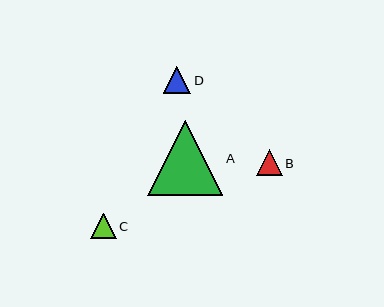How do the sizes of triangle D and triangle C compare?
Triangle D and triangle C are approximately the same size.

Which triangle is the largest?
Triangle A is the largest with a size of approximately 76 pixels.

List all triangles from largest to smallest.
From largest to smallest: A, D, B, C.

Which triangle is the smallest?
Triangle C is the smallest with a size of approximately 26 pixels.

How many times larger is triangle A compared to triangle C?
Triangle A is approximately 2.9 times the size of triangle C.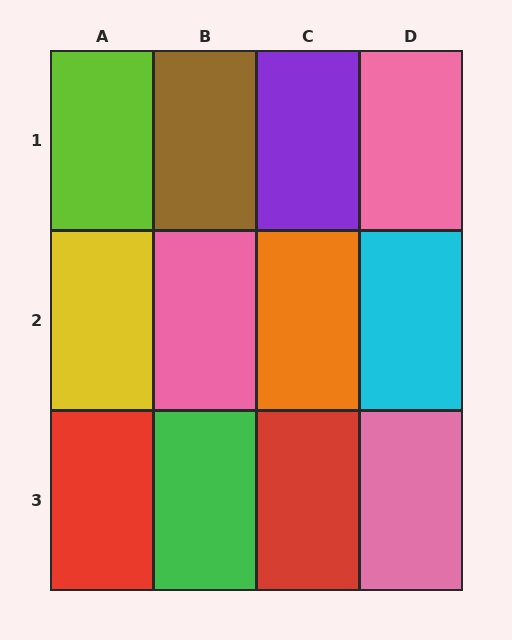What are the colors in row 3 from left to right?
Red, green, red, pink.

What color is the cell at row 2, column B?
Pink.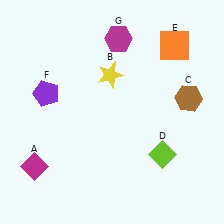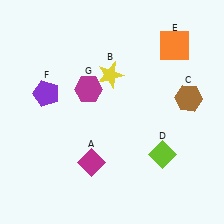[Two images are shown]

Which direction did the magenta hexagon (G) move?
The magenta hexagon (G) moved down.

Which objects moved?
The objects that moved are: the magenta diamond (A), the magenta hexagon (G).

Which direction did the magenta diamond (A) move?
The magenta diamond (A) moved right.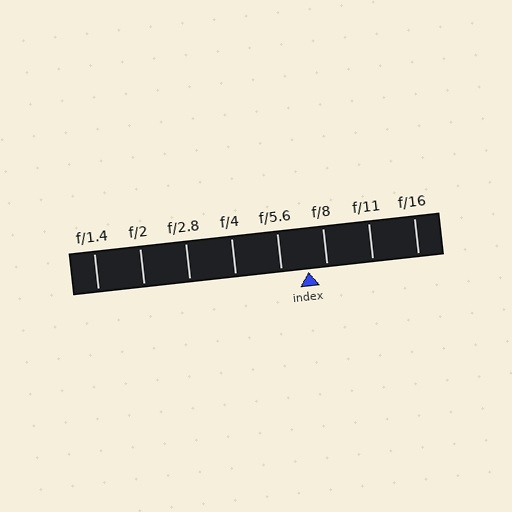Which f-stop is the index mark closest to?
The index mark is closest to f/8.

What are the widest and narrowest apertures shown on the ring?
The widest aperture shown is f/1.4 and the narrowest is f/16.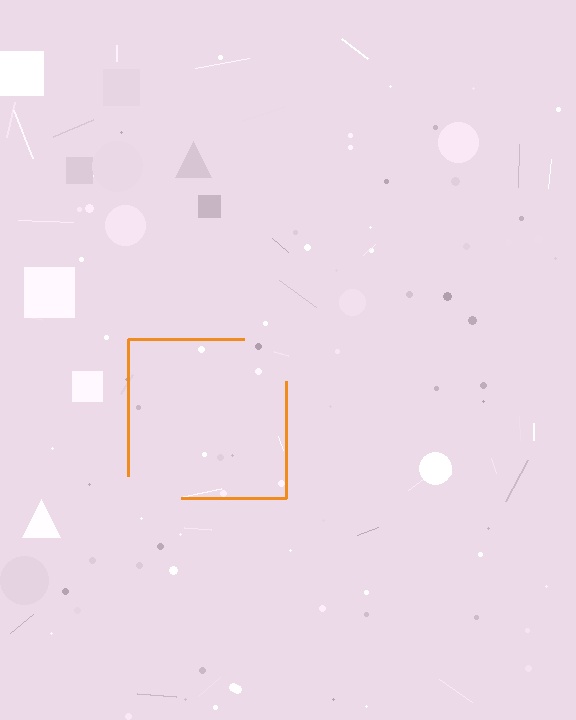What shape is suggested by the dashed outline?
The dashed outline suggests a square.